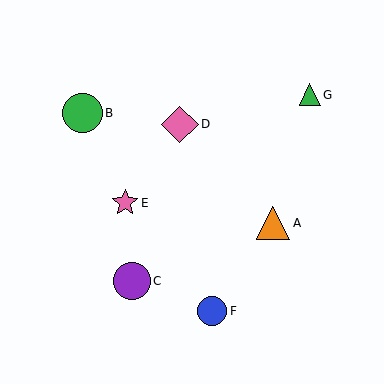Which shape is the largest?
The green circle (labeled B) is the largest.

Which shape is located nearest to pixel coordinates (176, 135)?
The pink diamond (labeled D) at (180, 124) is nearest to that location.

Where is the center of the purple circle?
The center of the purple circle is at (132, 281).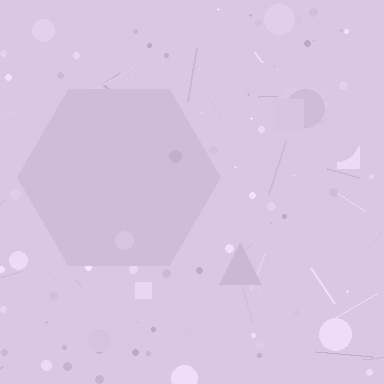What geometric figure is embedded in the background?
A hexagon is embedded in the background.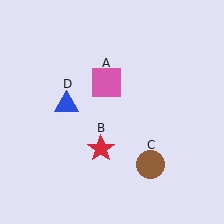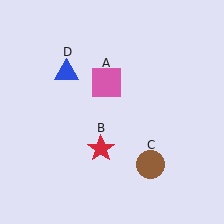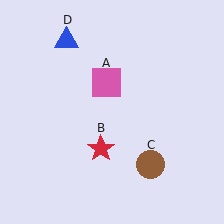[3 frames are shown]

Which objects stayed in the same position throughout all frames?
Pink square (object A) and red star (object B) and brown circle (object C) remained stationary.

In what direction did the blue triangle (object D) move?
The blue triangle (object D) moved up.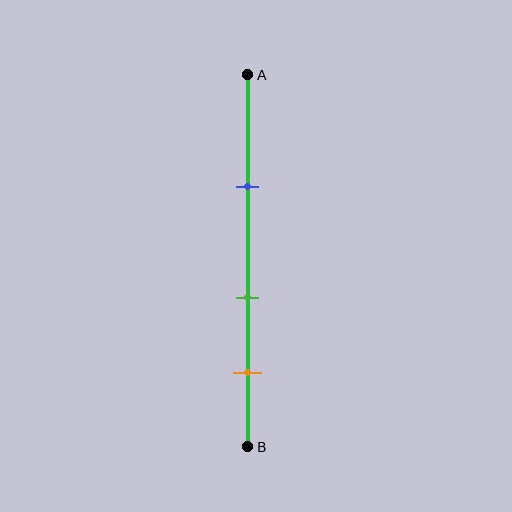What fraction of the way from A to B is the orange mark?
The orange mark is approximately 80% (0.8) of the way from A to B.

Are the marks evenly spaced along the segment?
Yes, the marks are approximately evenly spaced.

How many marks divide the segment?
There are 3 marks dividing the segment.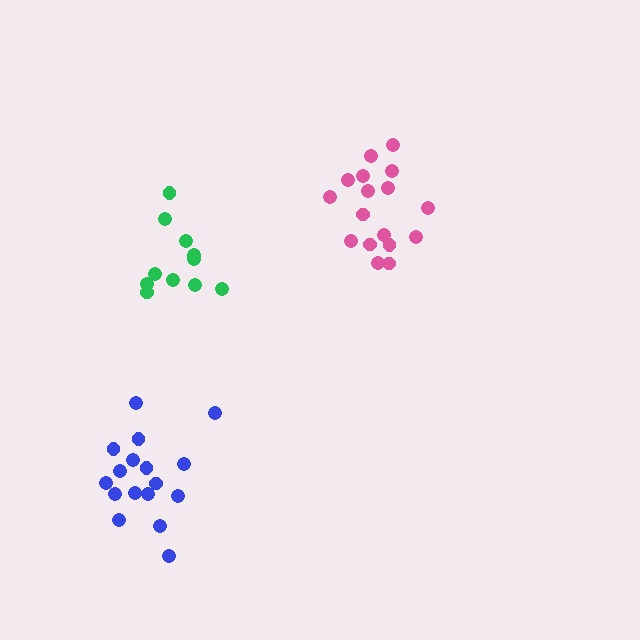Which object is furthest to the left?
The blue cluster is leftmost.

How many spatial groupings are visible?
There are 3 spatial groupings.